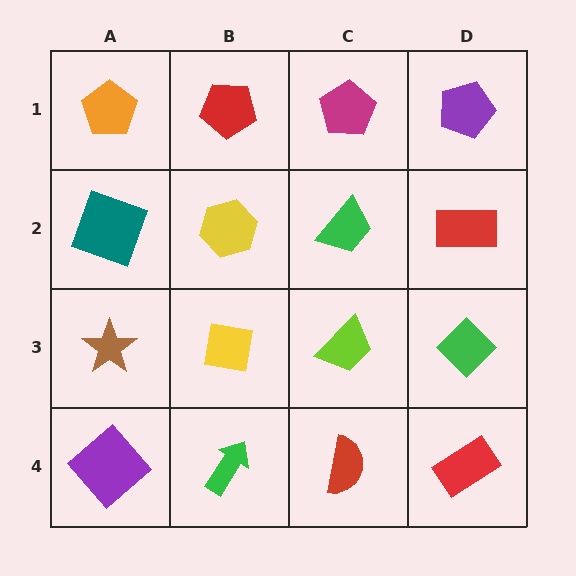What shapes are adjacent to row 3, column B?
A yellow hexagon (row 2, column B), a green arrow (row 4, column B), a brown star (row 3, column A), a lime trapezoid (row 3, column C).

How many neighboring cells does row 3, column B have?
4.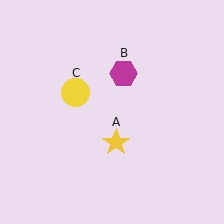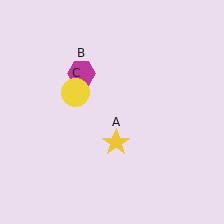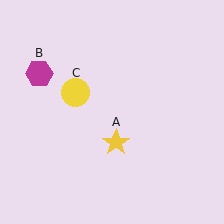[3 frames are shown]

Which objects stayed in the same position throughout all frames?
Yellow star (object A) and yellow circle (object C) remained stationary.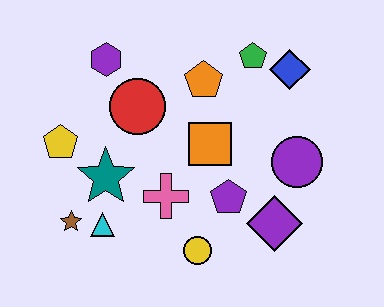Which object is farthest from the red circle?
The purple diamond is farthest from the red circle.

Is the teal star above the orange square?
No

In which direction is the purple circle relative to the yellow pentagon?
The purple circle is to the right of the yellow pentagon.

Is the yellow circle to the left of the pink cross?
No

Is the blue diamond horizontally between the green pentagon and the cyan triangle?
No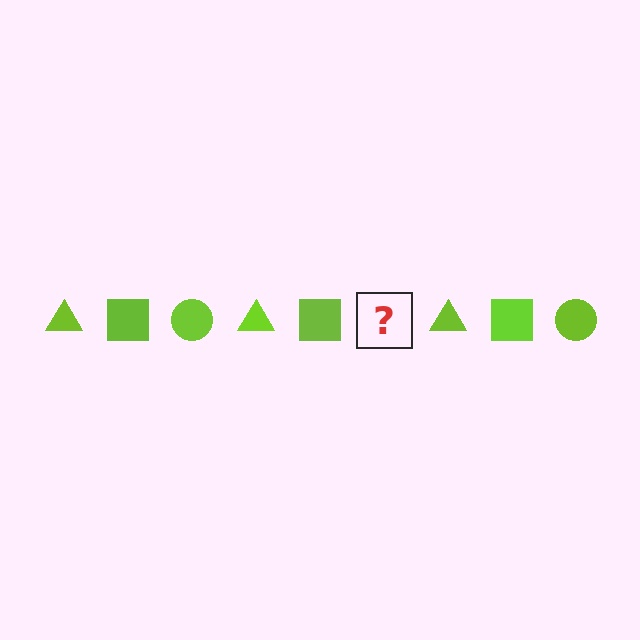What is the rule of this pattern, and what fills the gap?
The rule is that the pattern cycles through triangle, square, circle shapes in lime. The gap should be filled with a lime circle.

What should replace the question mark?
The question mark should be replaced with a lime circle.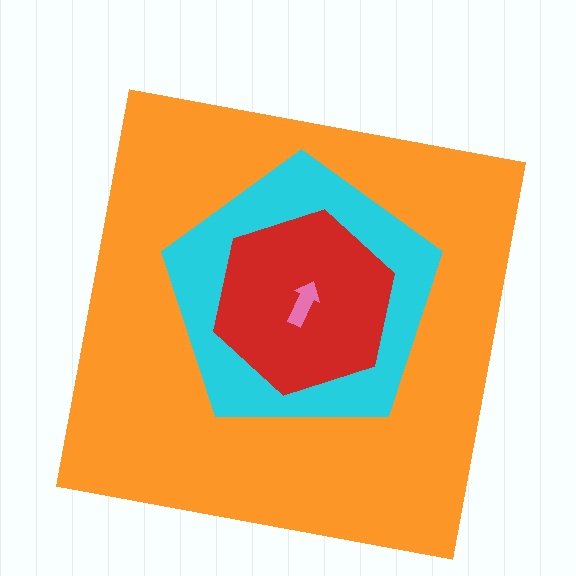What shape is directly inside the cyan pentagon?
The red hexagon.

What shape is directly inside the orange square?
The cyan pentagon.